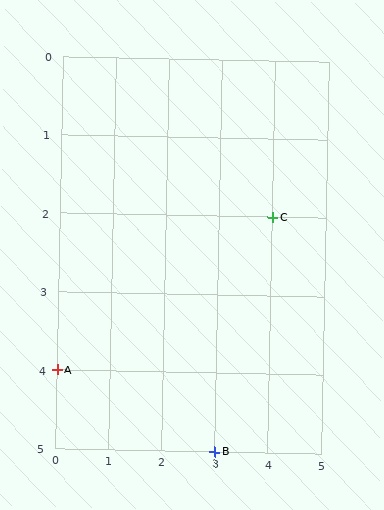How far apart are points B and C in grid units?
Points B and C are 1 column and 3 rows apart (about 3.2 grid units diagonally).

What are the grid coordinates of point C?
Point C is at grid coordinates (4, 2).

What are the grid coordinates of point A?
Point A is at grid coordinates (0, 4).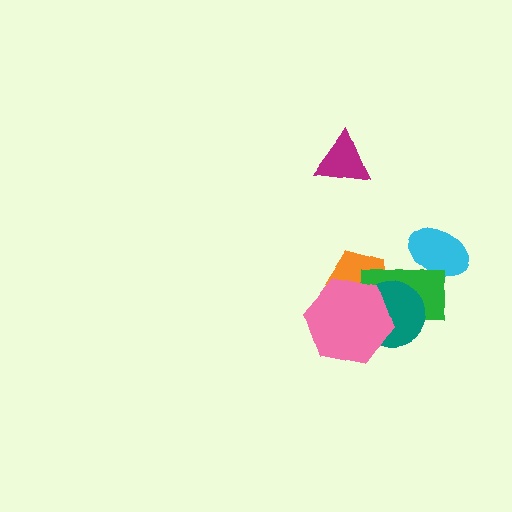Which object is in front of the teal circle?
The pink hexagon is in front of the teal circle.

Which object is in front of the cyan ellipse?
The green rectangle is in front of the cyan ellipse.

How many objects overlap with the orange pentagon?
3 objects overlap with the orange pentagon.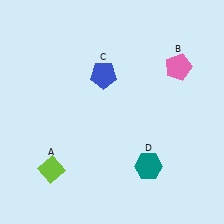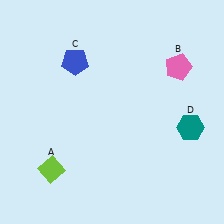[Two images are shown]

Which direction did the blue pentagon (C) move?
The blue pentagon (C) moved left.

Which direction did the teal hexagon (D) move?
The teal hexagon (D) moved right.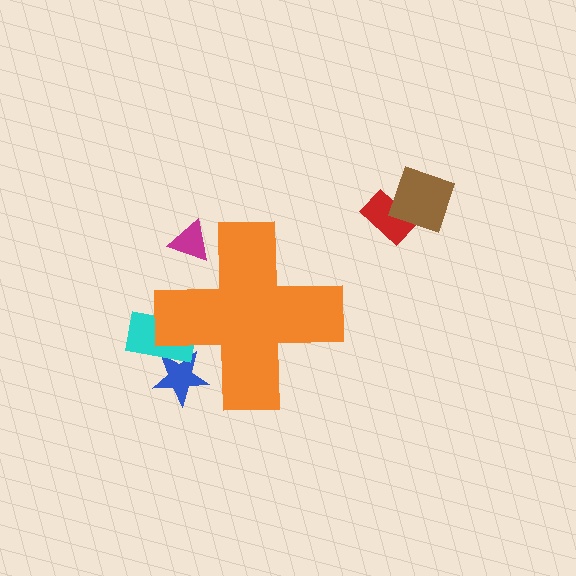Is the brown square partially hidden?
No, the brown square is fully visible.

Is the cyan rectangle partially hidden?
Yes, the cyan rectangle is partially hidden behind the orange cross.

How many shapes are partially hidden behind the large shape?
3 shapes are partially hidden.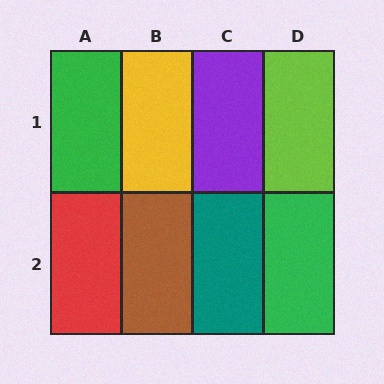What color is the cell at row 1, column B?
Yellow.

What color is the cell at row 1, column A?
Green.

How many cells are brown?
1 cell is brown.